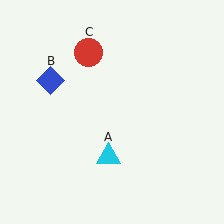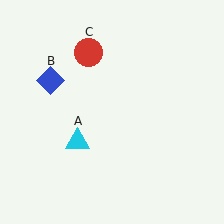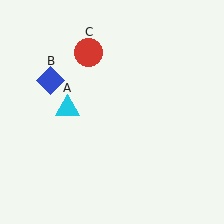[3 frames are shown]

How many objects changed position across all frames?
1 object changed position: cyan triangle (object A).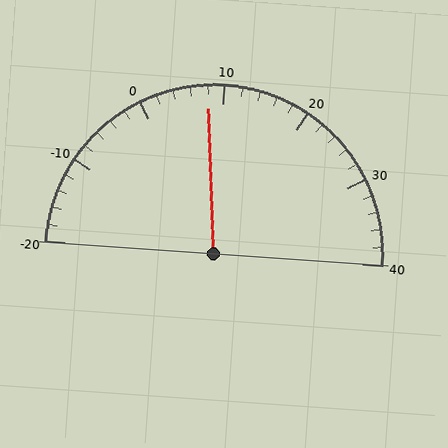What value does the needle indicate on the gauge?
The needle indicates approximately 8.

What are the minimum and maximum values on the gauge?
The gauge ranges from -20 to 40.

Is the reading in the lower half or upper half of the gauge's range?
The reading is in the lower half of the range (-20 to 40).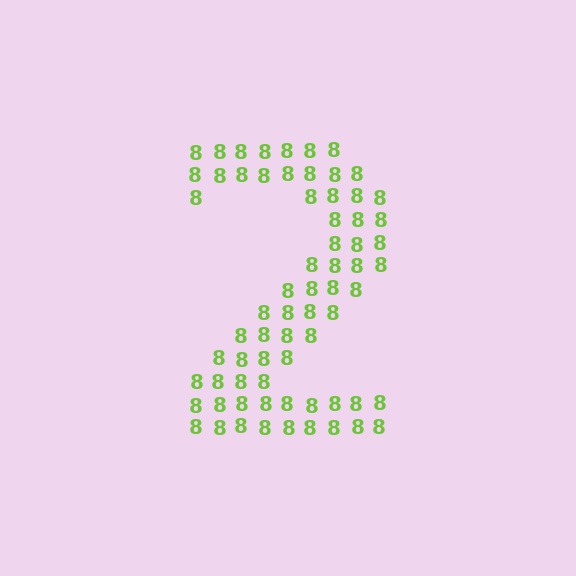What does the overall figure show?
The overall figure shows the digit 2.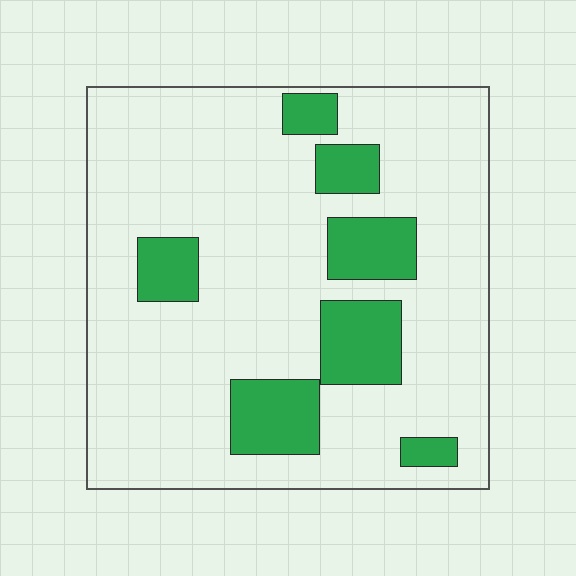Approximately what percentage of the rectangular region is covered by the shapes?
Approximately 20%.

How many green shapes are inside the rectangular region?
7.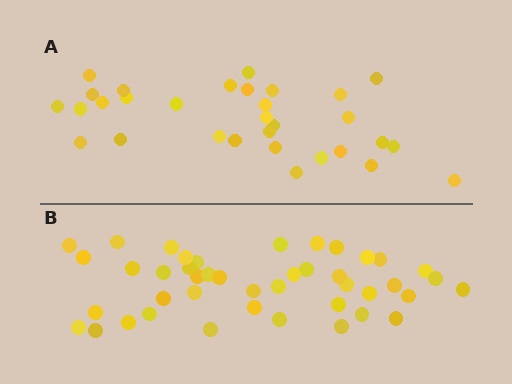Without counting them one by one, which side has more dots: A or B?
Region B (the bottom region) has more dots.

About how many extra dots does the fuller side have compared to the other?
Region B has roughly 12 or so more dots than region A.